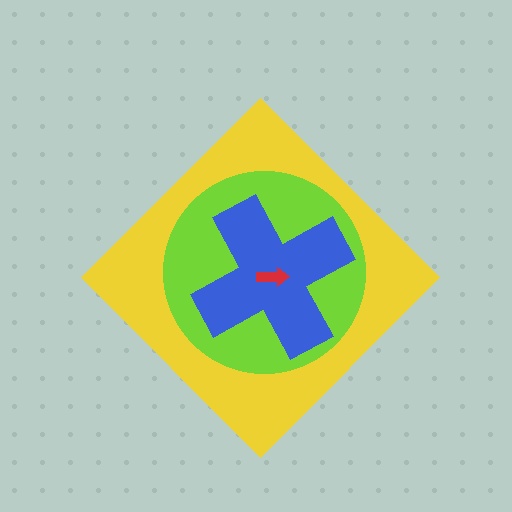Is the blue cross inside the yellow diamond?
Yes.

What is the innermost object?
The red arrow.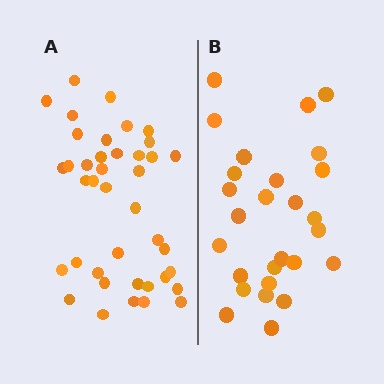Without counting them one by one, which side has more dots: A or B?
Region A (the left region) has more dots.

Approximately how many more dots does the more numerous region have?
Region A has approximately 15 more dots than region B.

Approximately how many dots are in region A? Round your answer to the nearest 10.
About 40 dots.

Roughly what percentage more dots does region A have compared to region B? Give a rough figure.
About 50% more.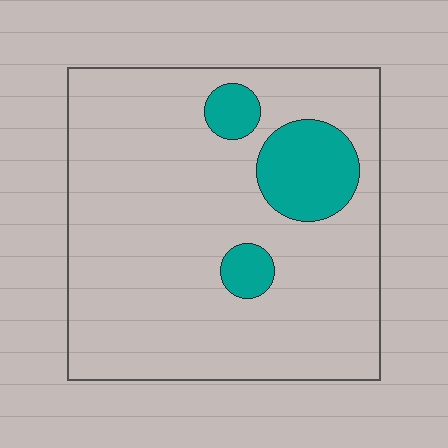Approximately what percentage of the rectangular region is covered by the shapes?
Approximately 15%.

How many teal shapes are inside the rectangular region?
3.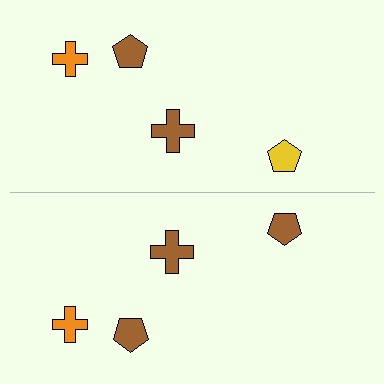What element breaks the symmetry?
The brown pentagon on the bottom side breaks the symmetry — its mirror counterpart is yellow.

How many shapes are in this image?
There are 8 shapes in this image.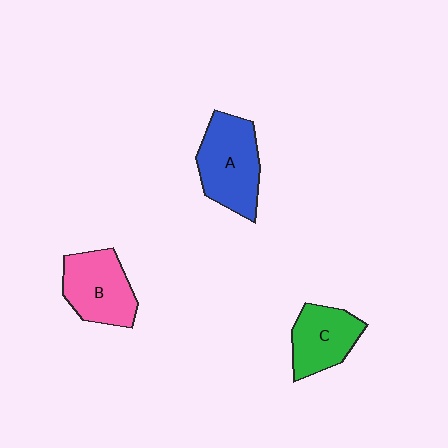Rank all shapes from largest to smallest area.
From largest to smallest: A (blue), B (pink), C (green).